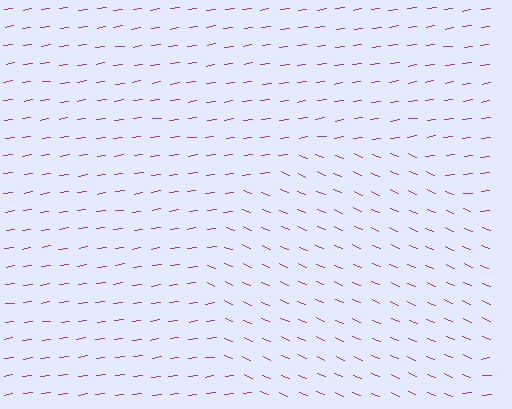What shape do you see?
I see a circle.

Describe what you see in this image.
The image is filled with small purple line segments. A circle region in the image has lines oriented differently from the surrounding lines, creating a visible texture boundary.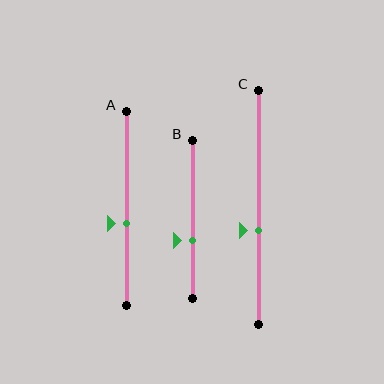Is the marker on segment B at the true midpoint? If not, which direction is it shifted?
No, the marker on segment B is shifted downward by about 13% of the segment length.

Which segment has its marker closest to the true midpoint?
Segment A has its marker closest to the true midpoint.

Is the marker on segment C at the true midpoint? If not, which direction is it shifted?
No, the marker on segment C is shifted downward by about 10% of the segment length.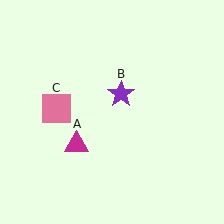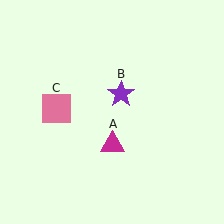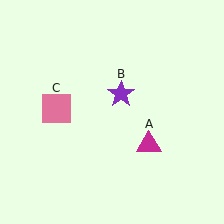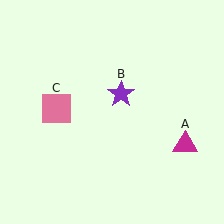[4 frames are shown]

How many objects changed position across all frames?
1 object changed position: magenta triangle (object A).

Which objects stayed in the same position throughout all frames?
Purple star (object B) and pink square (object C) remained stationary.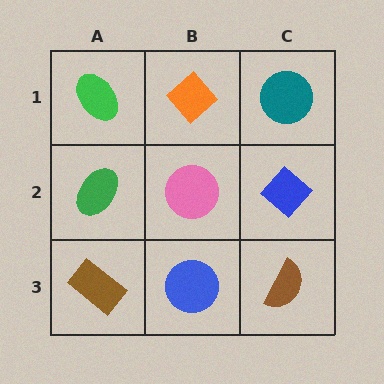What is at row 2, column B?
A pink circle.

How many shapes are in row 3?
3 shapes.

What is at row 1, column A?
A green ellipse.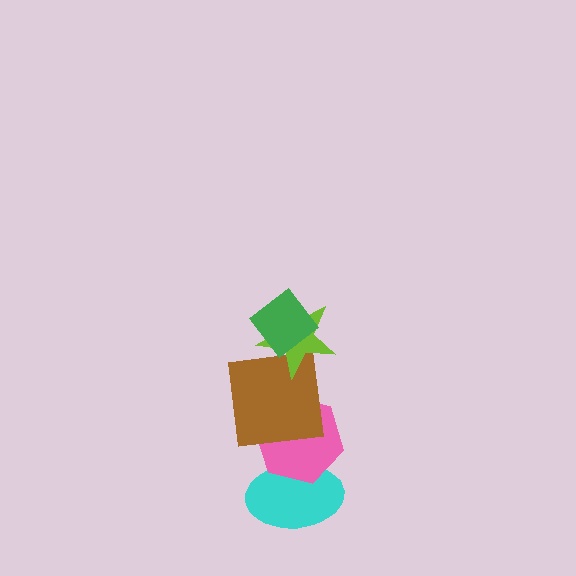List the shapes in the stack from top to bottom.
From top to bottom: the green diamond, the lime star, the brown square, the pink hexagon, the cyan ellipse.